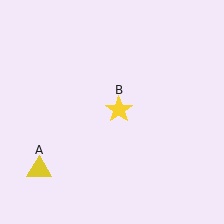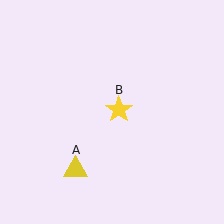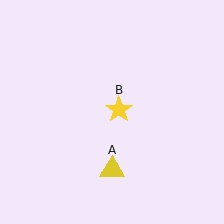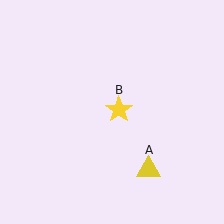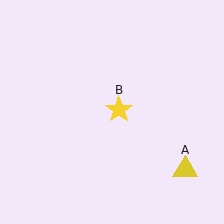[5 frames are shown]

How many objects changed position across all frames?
1 object changed position: yellow triangle (object A).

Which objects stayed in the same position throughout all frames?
Yellow star (object B) remained stationary.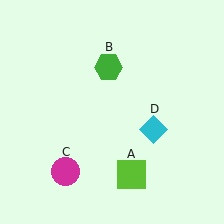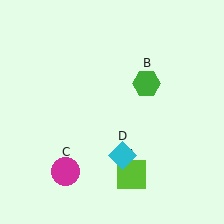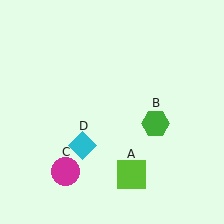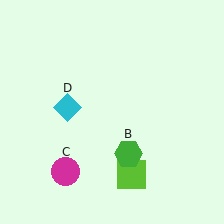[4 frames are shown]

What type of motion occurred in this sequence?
The green hexagon (object B), cyan diamond (object D) rotated clockwise around the center of the scene.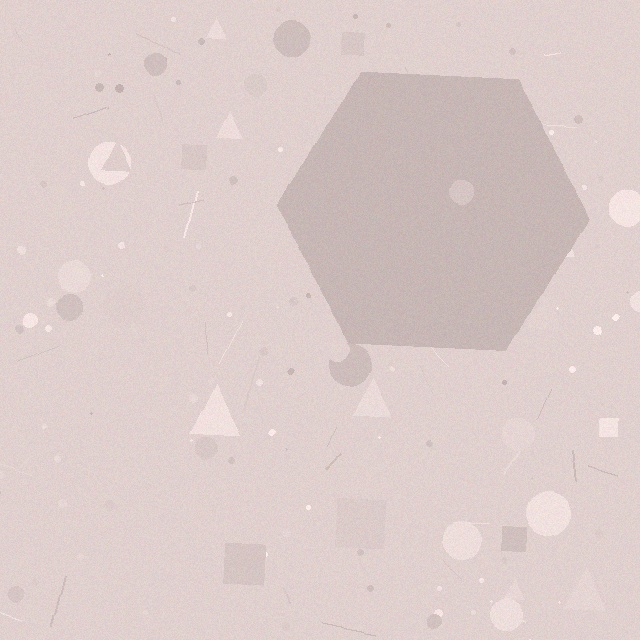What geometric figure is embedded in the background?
A hexagon is embedded in the background.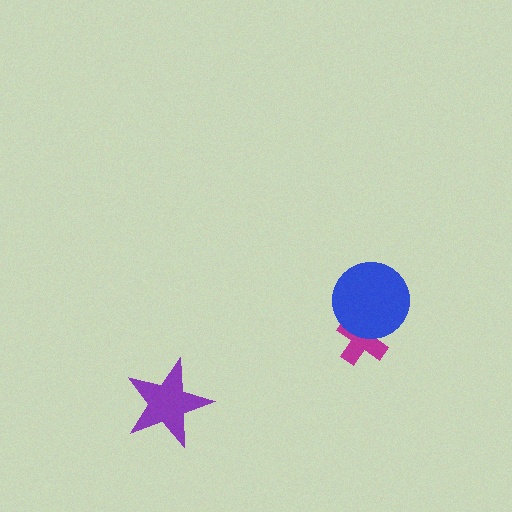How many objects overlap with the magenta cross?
1 object overlaps with the magenta cross.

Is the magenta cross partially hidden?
Yes, it is partially covered by another shape.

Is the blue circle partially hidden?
No, no other shape covers it.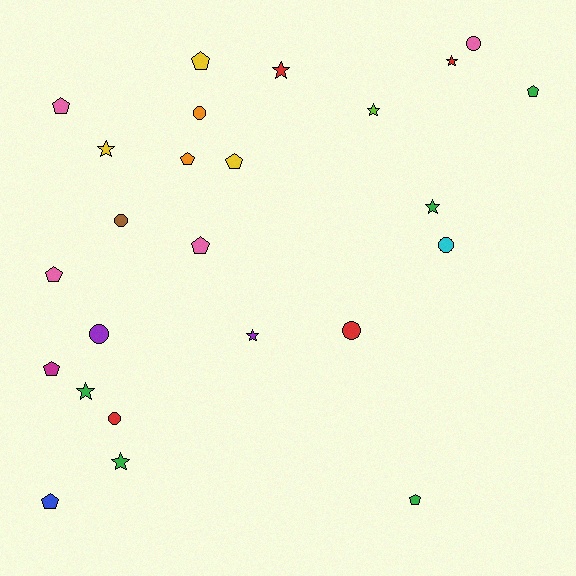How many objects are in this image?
There are 25 objects.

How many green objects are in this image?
There are 5 green objects.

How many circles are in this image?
There are 7 circles.